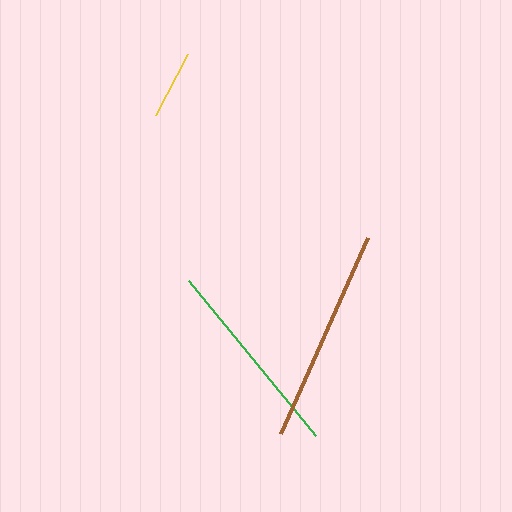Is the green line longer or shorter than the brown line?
The brown line is longer than the green line.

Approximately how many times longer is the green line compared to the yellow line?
The green line is approximately 2.9 times the length of the yellow line.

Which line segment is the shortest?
The yellow line is the shortest at approximately 69 pixels.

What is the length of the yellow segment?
The yellow segment is approximately 69 pixels long.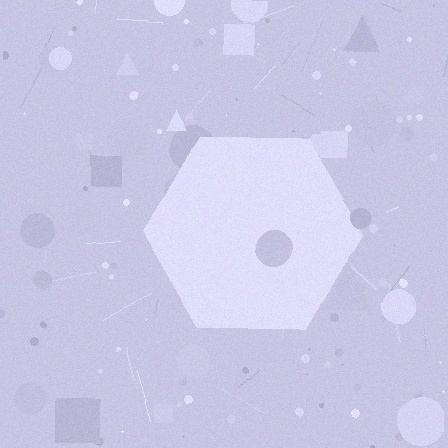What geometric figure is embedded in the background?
A hexagon is embedded in the background.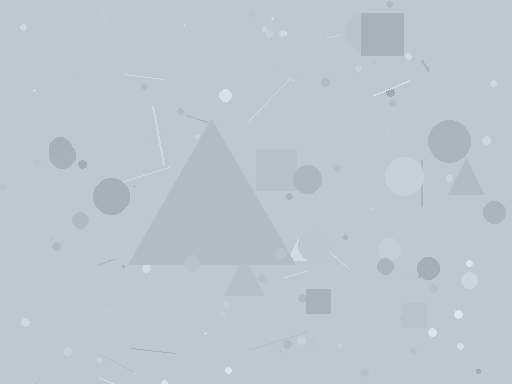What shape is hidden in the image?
A triangle is hidden in the image.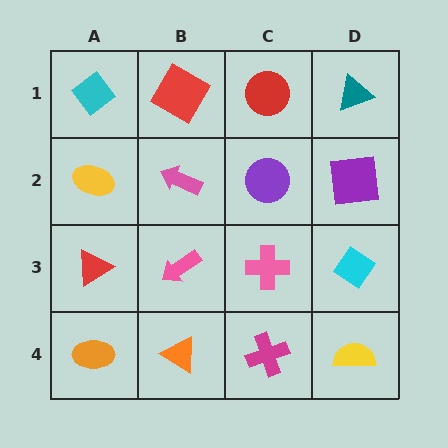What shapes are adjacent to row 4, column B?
A pink arrow (row 3, column B), an orange ellipse (row 4, column A), a magenta cross (row 4, column C).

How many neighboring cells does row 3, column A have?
3.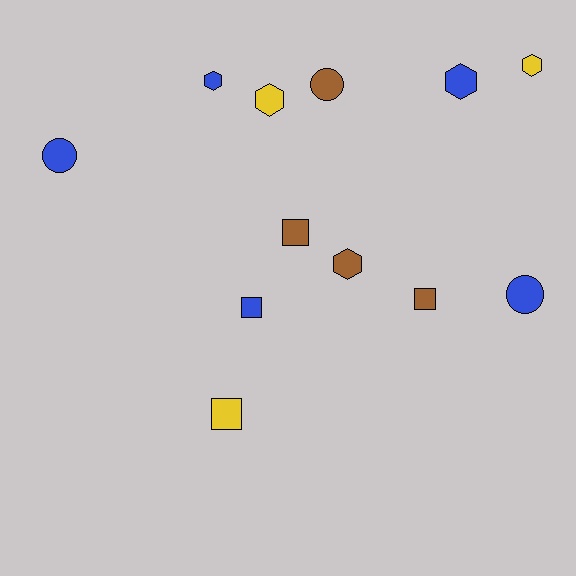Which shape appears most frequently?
Hexagon, with 5 objects.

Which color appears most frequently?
Blue, with 5 objects.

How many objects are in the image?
There are 12 objects.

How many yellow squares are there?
There is 1 yellow square.